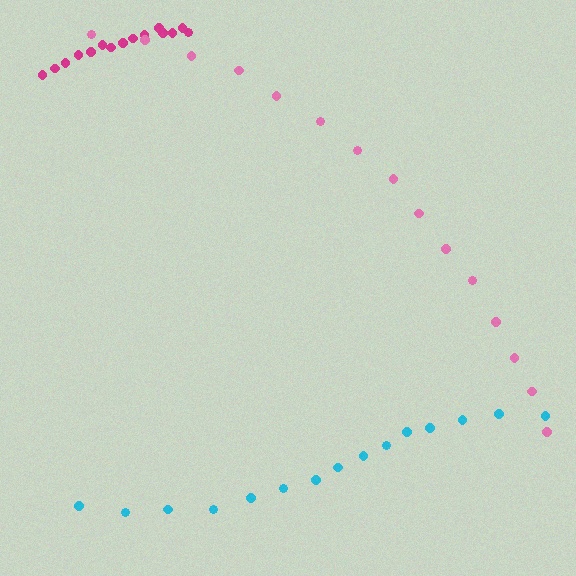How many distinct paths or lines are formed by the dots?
There are 3 distinct paths.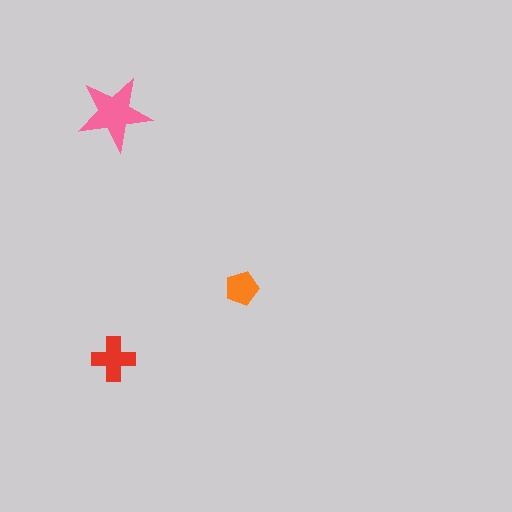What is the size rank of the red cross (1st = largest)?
2nd.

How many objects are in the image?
There are 3 objects in the image.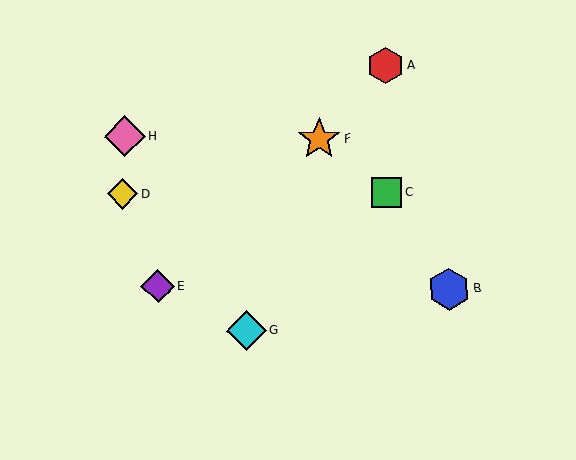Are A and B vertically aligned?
No, A is at x≈385 and B is at x≈449.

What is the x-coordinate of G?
Object G is at x≈246.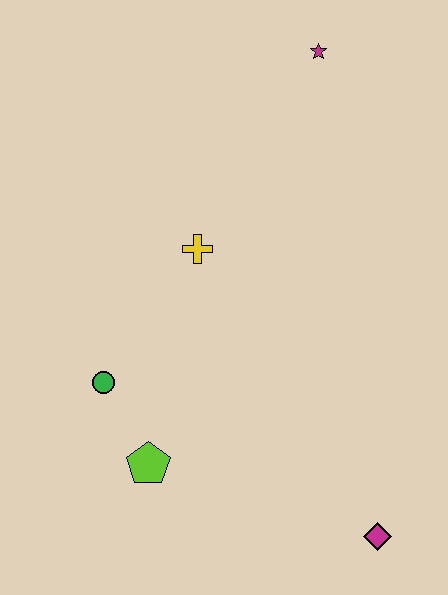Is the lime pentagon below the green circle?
Yes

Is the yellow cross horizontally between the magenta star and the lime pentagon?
Yes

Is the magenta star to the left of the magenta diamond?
Yes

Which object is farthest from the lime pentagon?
The magenta star is farthest from the lime pentagon.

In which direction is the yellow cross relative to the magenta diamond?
The yellow cross is above the magenta diamond.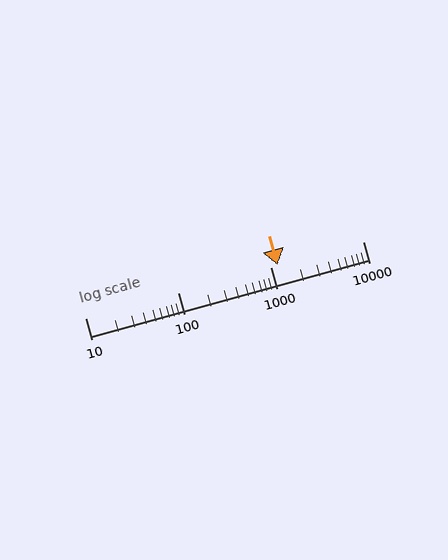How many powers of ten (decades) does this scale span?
The scale spans 3 decades, from 10 to 10000.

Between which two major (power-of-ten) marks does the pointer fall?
The pointer is between 1000 and 10000.